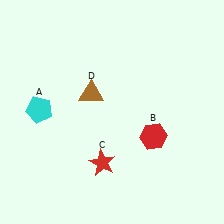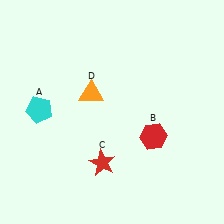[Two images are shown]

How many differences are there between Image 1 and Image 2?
There is 1 difference between the two images.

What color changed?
The triangle (D) changed from brown in Image 1 to orange in Image 2.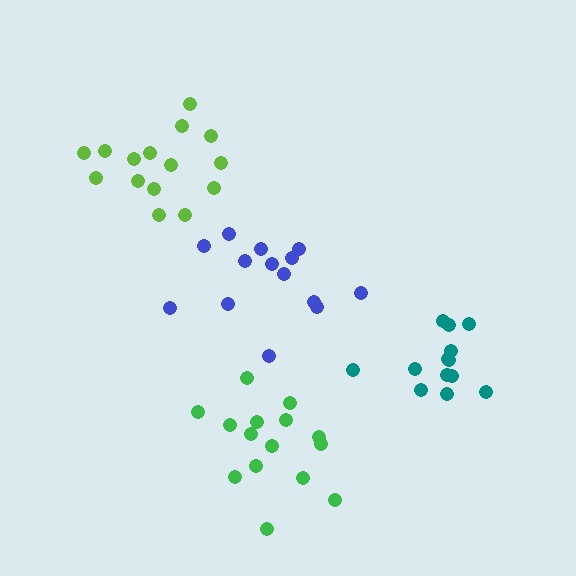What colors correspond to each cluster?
The clusters are colored: blue, green, teal, lime.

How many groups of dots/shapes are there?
There are 4 groups.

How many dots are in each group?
Group 1: 14 dots, Group 2: 15 dots, Group 3: 13 dots, Group 4: 15 dots (57 total).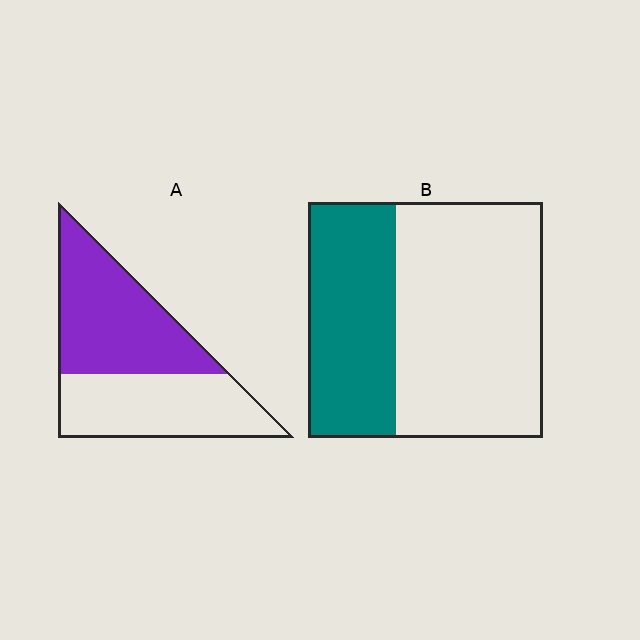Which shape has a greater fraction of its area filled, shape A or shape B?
Shape A.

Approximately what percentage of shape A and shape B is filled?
A is approximately 55% and B is approximately 35%.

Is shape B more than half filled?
No.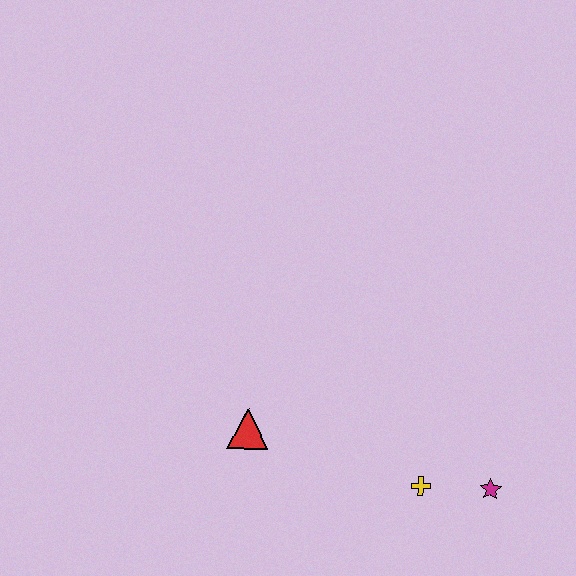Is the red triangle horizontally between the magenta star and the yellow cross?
No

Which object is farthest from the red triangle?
The magenta star is farthest from the red triangle.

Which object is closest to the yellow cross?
The magenta star is closest to the yellow cross.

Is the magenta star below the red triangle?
Yes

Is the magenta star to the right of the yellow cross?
Yes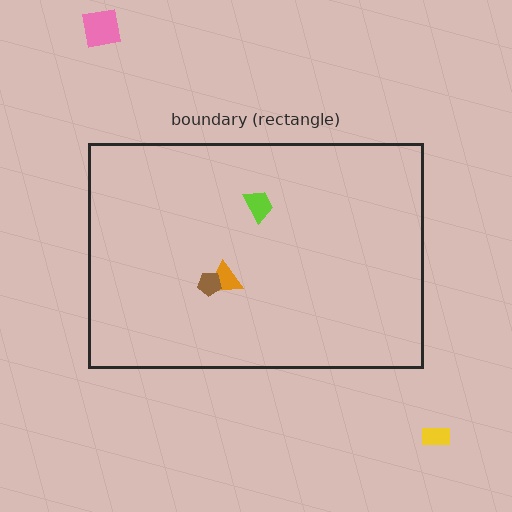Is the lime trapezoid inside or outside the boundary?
Inside.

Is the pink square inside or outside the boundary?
Outside.